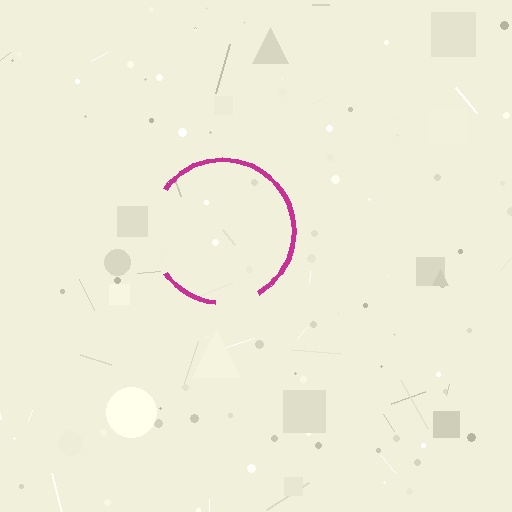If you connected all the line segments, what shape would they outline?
They would outline a circle.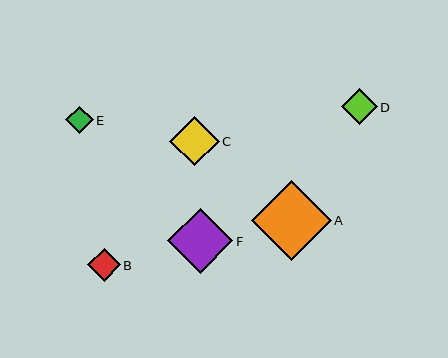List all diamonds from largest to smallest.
From largest to smallest: A, F, C, D, B, E.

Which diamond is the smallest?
Diamond E is the smallest with a size of approximately 28 pixels.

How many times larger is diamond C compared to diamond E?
Diamond C is approximately 1.8 times the size of diamond E.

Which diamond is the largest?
Diamond A is the largest with a size of approximately 80 pixels.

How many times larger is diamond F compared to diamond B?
Diamond F is approximately 2.0 times the size of diamond B.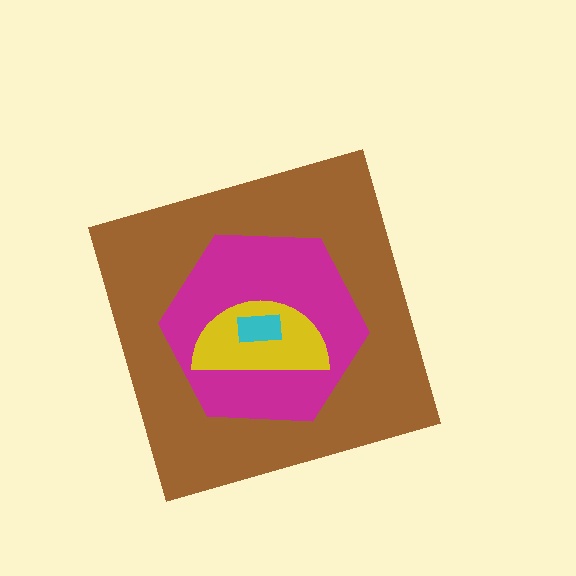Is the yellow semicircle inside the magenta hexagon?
Yes.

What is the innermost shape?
The cyan rectangle.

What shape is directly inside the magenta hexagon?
The yellow semicircle.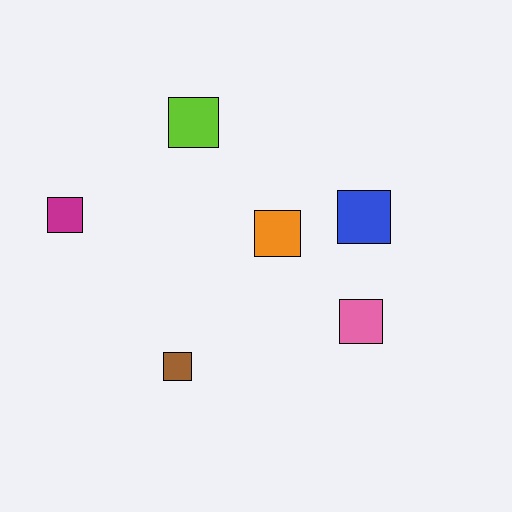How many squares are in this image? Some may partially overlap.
There are 6 squares.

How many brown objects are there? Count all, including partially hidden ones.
There is 1 brown object.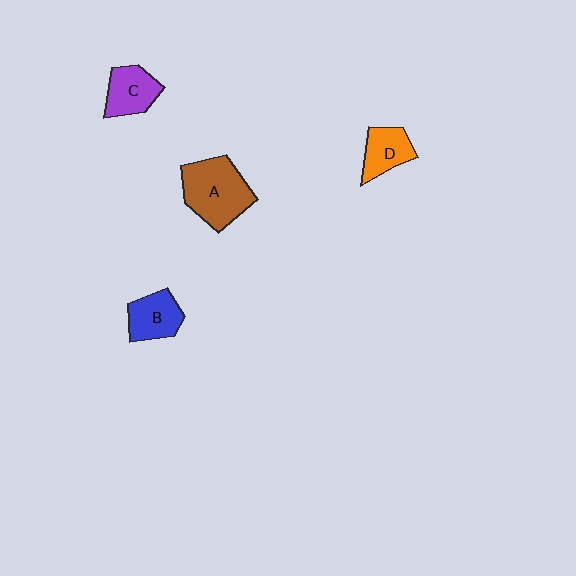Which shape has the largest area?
Shape A (brown).